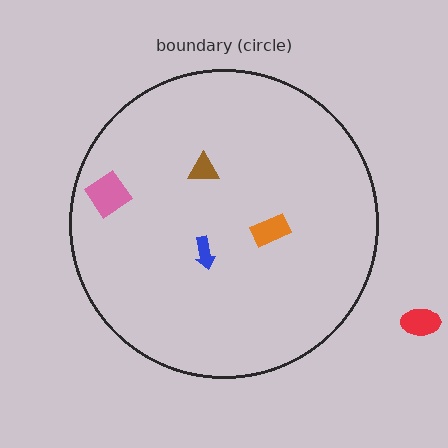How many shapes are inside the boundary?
4 inside, 1 outside.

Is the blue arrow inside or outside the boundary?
Inside.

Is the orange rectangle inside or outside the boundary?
Inside.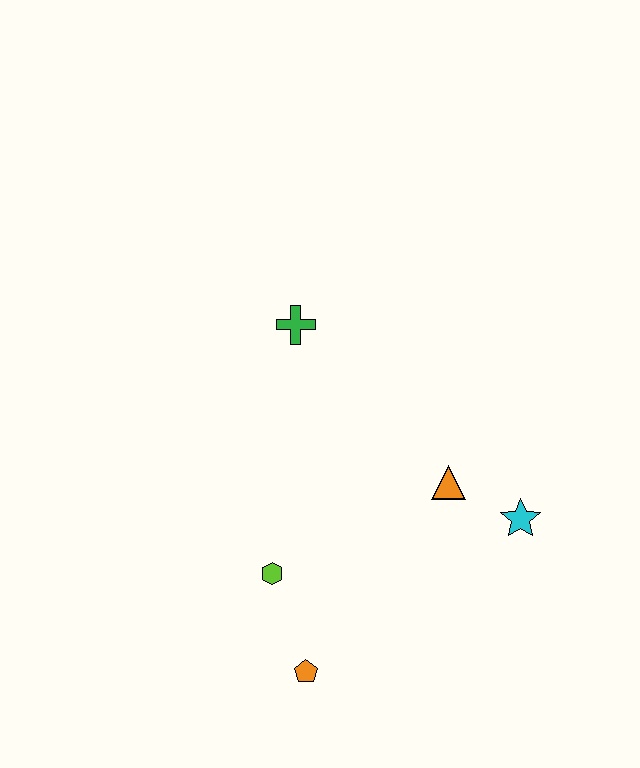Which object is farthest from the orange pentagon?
The green cross is farthest from the orange pentagon.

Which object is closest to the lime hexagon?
The orange pentagon is closest to the lime hexagon.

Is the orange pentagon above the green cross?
No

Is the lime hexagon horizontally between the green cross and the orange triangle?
No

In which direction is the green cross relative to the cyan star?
The green cross is to the left of the cyan star.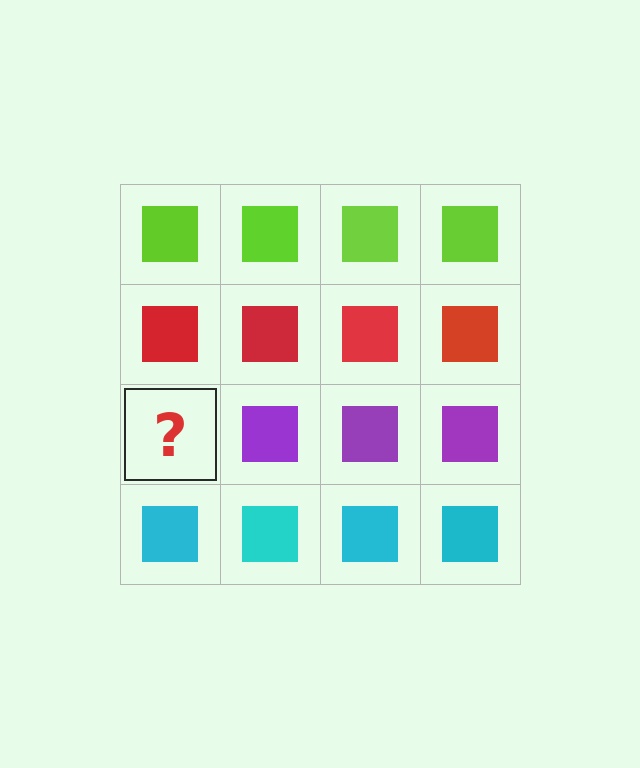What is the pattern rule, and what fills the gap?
The rule is that each row has a consistent color. The gap should be filled with a purple square.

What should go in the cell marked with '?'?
The missing cell should contain a purple square.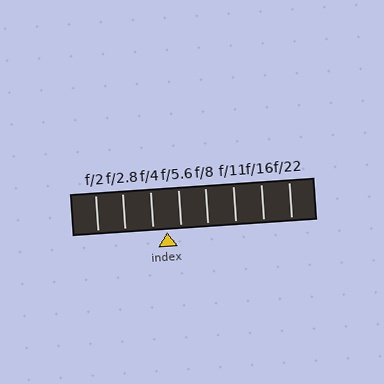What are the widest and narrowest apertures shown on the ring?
The widest aperture shown is f/2 and the narrowest is f/22.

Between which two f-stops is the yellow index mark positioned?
The index mark is between f/4 and f/5.6.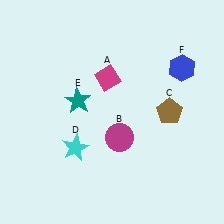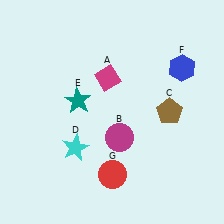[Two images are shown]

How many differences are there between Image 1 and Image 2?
There is 1 difference between the two images.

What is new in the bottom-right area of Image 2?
A red circle (G) was added in the bottom-right area of Image 2.